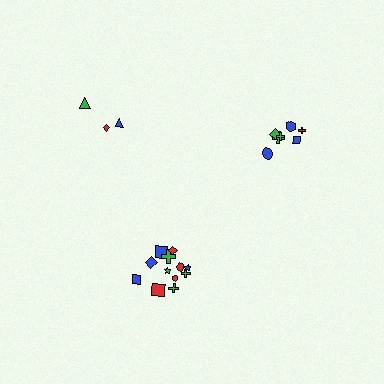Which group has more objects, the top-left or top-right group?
The top-right group.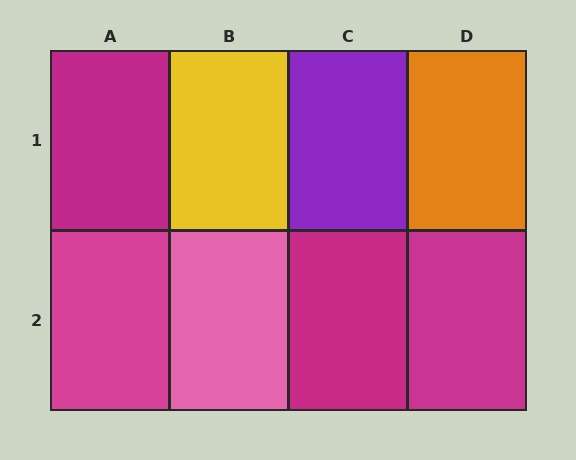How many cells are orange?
1 cell is orange.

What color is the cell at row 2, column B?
Pink.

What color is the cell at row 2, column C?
Magenta.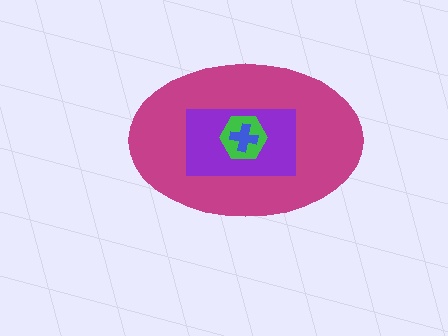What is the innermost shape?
The blue cross.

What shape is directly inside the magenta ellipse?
The purple rectangle.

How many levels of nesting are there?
4.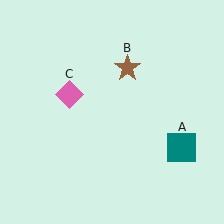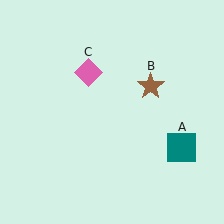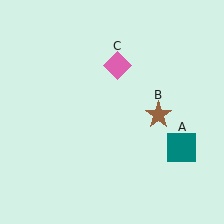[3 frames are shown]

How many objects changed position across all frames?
2 objects changed position: brown star (object B), pink diamond (object C).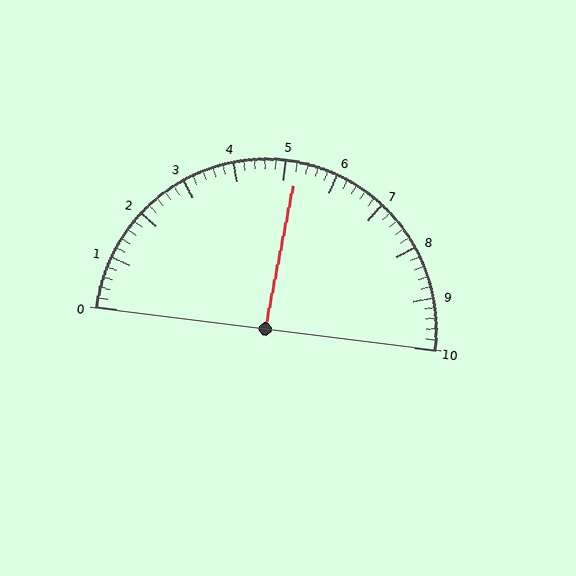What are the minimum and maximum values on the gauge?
The gauge ranges from 0 to 10.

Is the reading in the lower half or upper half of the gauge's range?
The reading is in the upper half of the range (0 to 10).